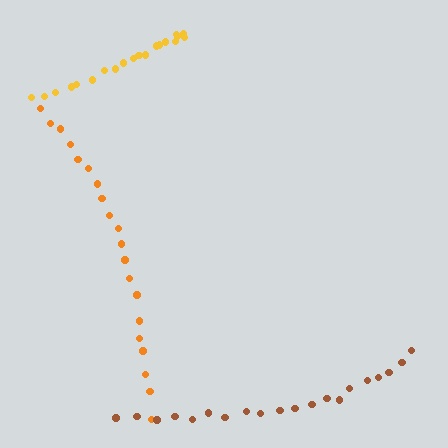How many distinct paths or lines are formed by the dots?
There are 3 distinct paths.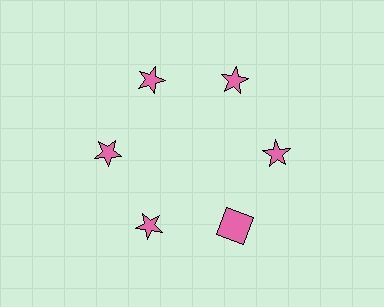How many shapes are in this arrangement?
There are 6 shapes arranged in a ring pattern.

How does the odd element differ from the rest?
It has a different shape: square instead of star.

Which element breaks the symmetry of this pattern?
The pink square at roughly the 5 o'clock position breaks the symmetry. All other shapes are pink stars.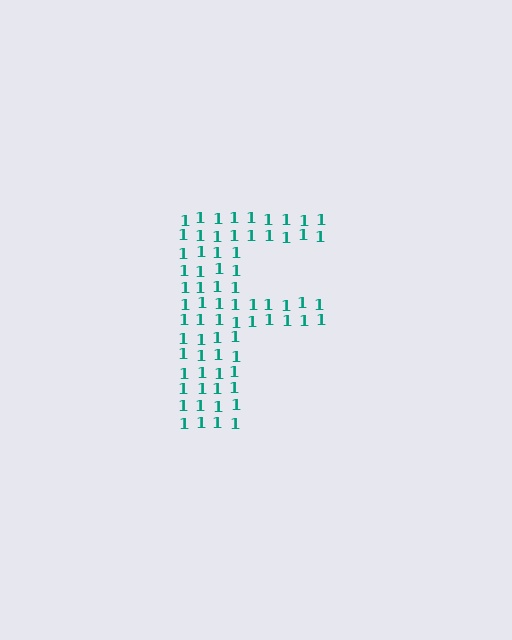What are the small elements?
The small elements are digit 1's.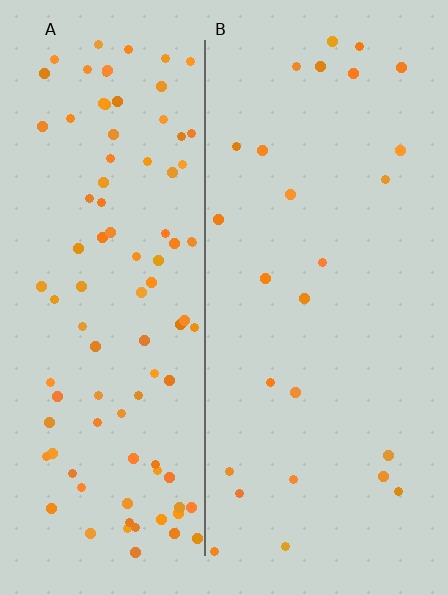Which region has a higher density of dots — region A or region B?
A (the left).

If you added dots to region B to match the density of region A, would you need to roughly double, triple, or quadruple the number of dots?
Approximately quadruple.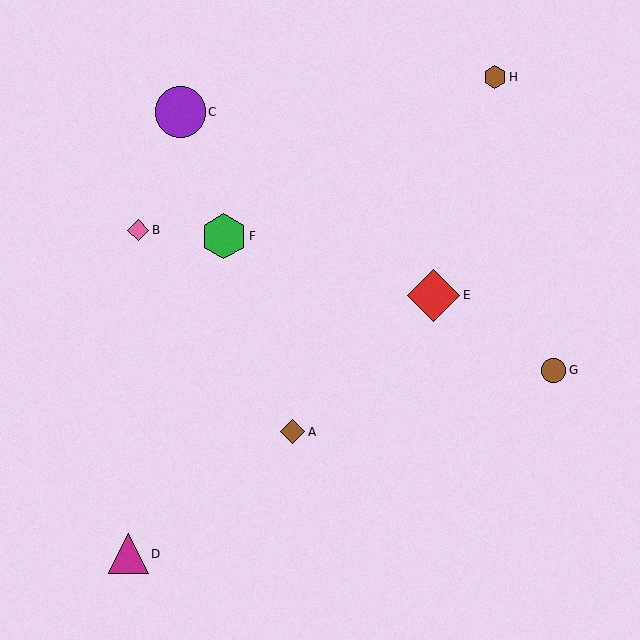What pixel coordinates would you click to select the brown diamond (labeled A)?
Click at (293, 432) to select the brown diamond A.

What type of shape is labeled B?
Shape B is a pink diamond.